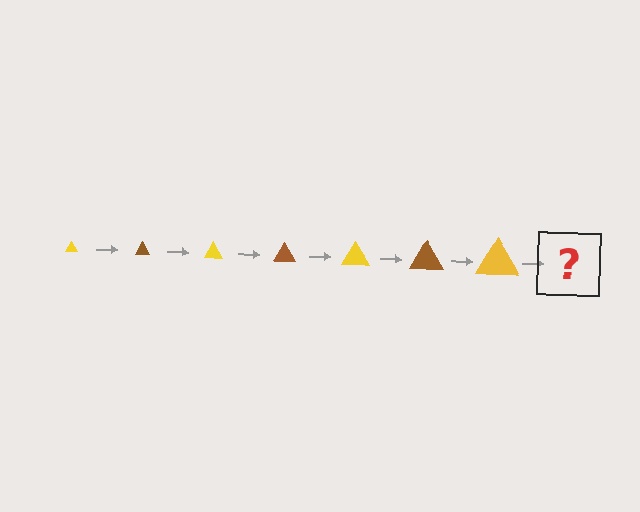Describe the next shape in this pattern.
It should be a brown triangle, larger than the previous one.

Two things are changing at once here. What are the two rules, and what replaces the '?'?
The two rules are that the triangle grows larger each step and the color cycles through yellow and brown. The '?' should be a brown triangle, larger than the previous one.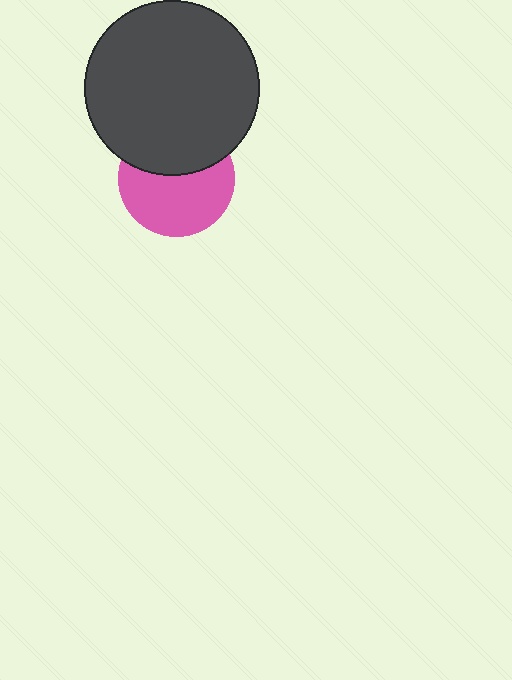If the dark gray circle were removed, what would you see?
You would see the complete pink circle.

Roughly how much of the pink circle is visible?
About half of it is visible (roughly 60%).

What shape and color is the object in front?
The object in front is a dark gray circle.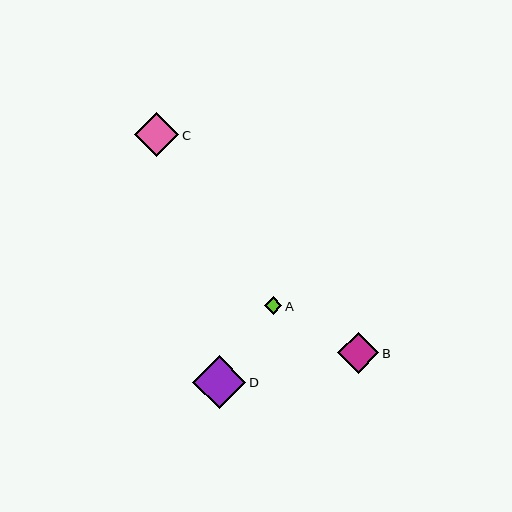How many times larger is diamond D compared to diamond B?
Diamond D is approximately 1.3 times the size of diamond B.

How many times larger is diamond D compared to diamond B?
Diamond D is approximately 1.3 times the size of diamond B.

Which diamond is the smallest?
Diamond A is the smallest with a size of approximately 17 pixels.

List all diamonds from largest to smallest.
From largest to smallest: D, C, B, A.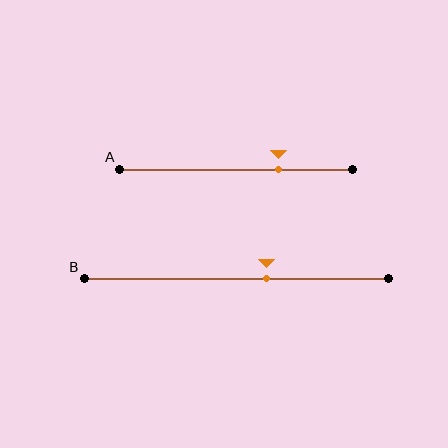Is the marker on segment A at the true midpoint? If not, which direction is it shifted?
No, the marker on segment A is shifted to the right by about 18% of the segment length.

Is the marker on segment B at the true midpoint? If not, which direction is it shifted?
No, the marker on segment B is shifted to the right by about 10% of the segment length.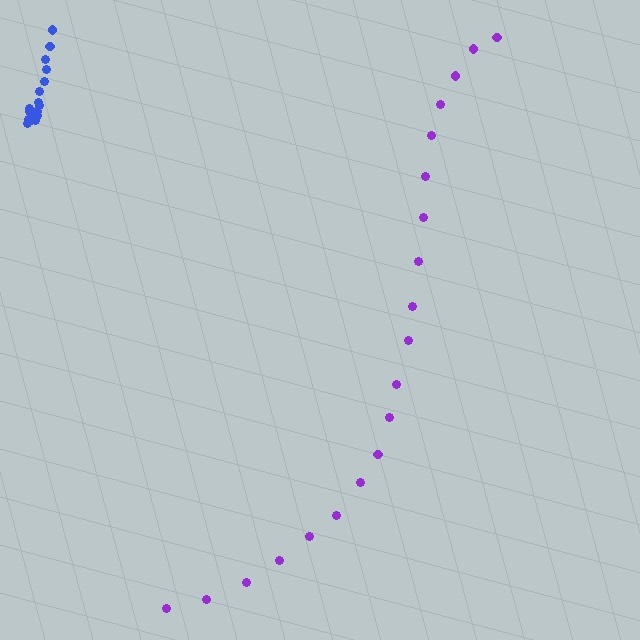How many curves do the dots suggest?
There are 2 distinct paths.